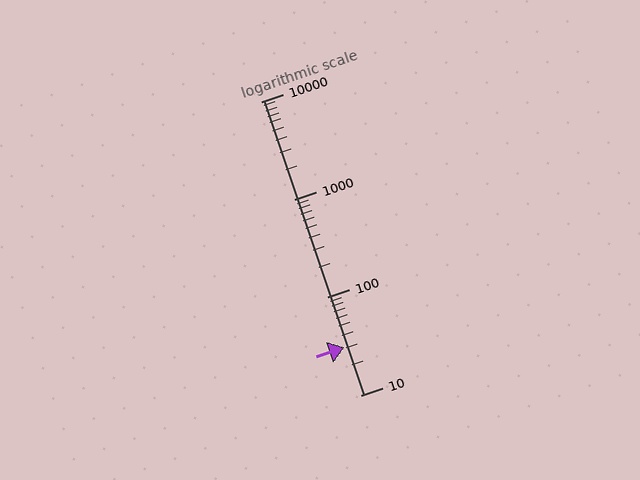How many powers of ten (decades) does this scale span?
The scale spans 3 decades, from 10 to 10000.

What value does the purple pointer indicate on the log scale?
The pointer indicates approximately 31.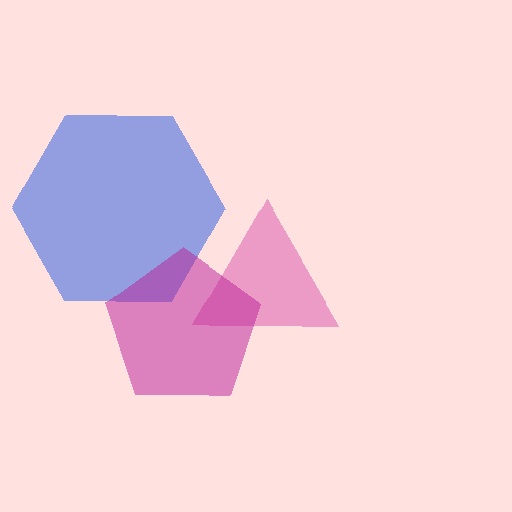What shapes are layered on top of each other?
The layered shapes are: a blue hexagon, a pink triangle, a magenta pentagon.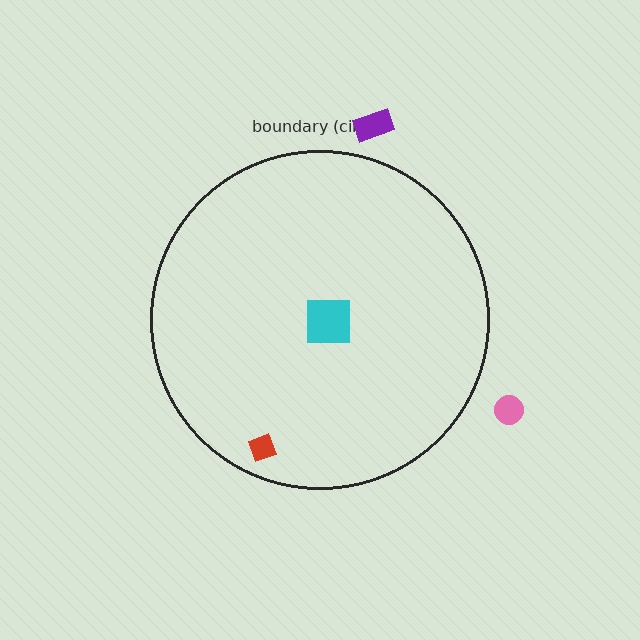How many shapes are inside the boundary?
2 inside, 2 outside.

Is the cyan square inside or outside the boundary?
Inside.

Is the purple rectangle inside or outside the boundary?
Outside.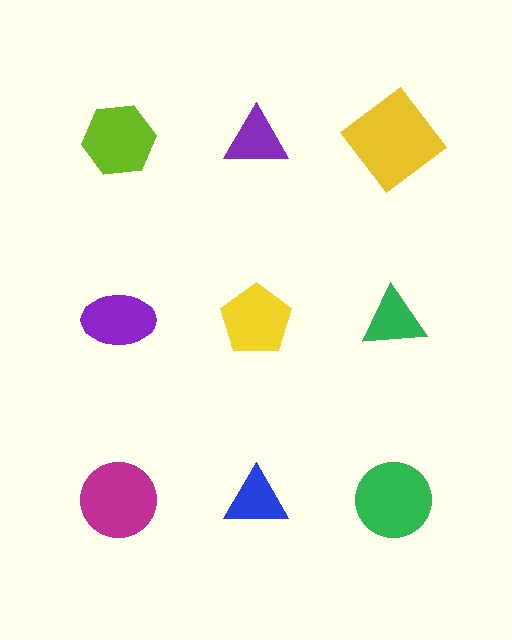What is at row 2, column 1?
A purple ellipse.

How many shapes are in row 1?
3 shapes.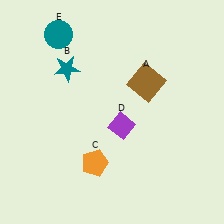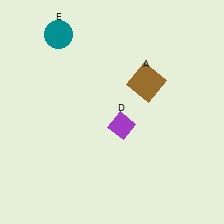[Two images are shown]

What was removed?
The orange pentagon (C), the teal star (B) were removed in Image 2.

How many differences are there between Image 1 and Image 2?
There are 2 differences between the two images.